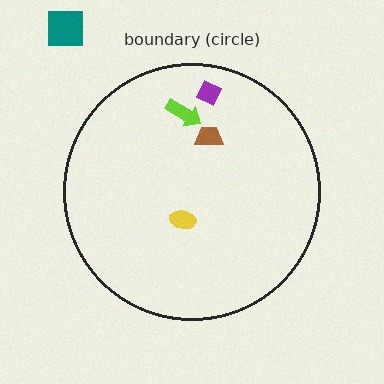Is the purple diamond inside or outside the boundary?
Inside.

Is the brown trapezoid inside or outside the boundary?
Inside.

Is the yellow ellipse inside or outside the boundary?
Inside.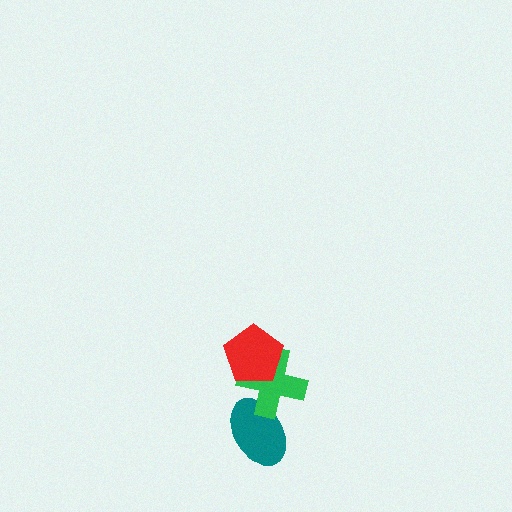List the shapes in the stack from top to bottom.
From top to bottom: the red pentagon, the green cross, the teal ellipse.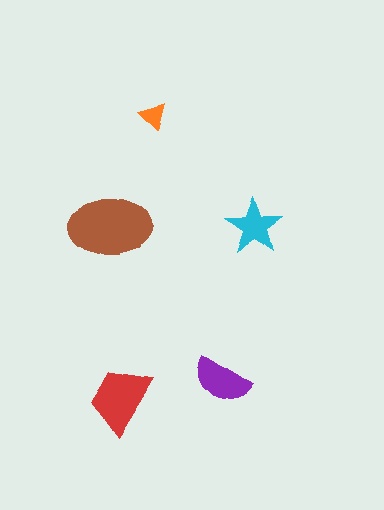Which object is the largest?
The brown ellipse.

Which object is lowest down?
The red trapezoid is bottommost.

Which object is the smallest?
The orange triangle.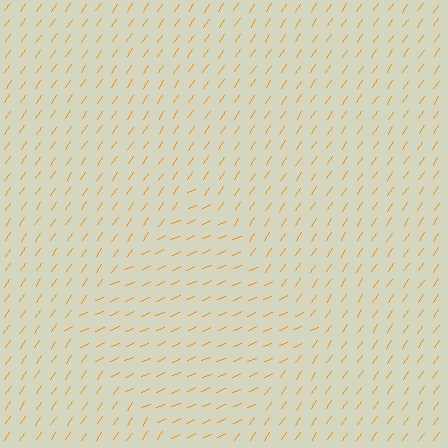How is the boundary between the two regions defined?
The boundary is defined purely by a change in line orientation (approximately 32 degrees difference). All lines are the same color and thickness.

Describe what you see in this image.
The image is filled with small orange line segments. A diamond region in the image has lines oriented differently from the surrounding lines, creating a visible texture boundary.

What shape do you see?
I see a diamond.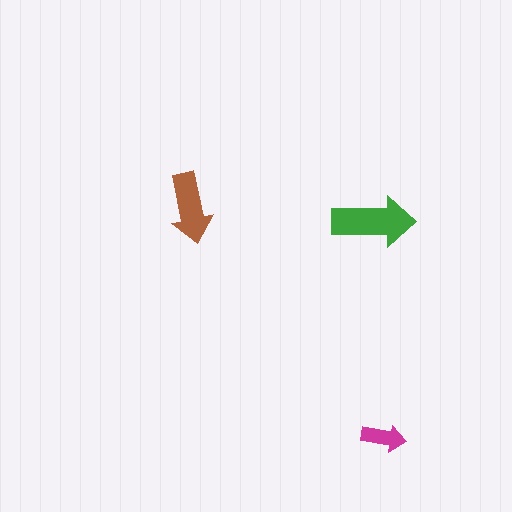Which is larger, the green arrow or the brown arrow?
The green one.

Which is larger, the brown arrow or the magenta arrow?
The brown one.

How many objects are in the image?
There are 3 objects in the image.